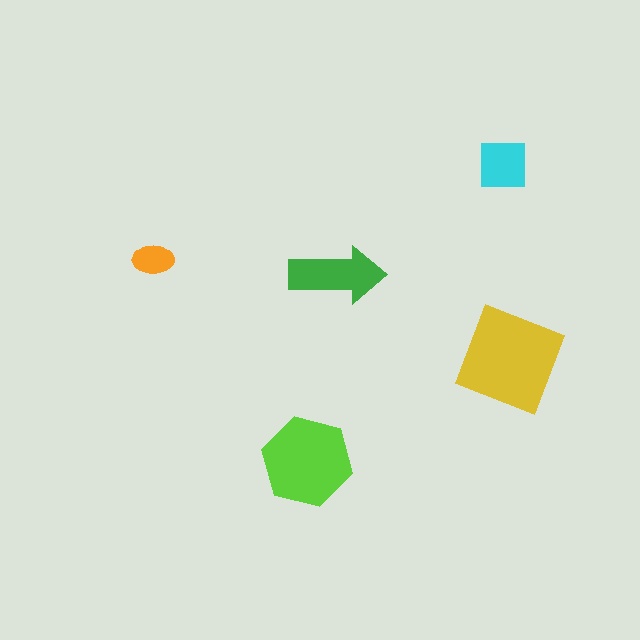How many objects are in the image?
There are 5 objects in the image.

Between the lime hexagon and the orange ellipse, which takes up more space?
The lime hexagon.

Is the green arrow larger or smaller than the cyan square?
Larger.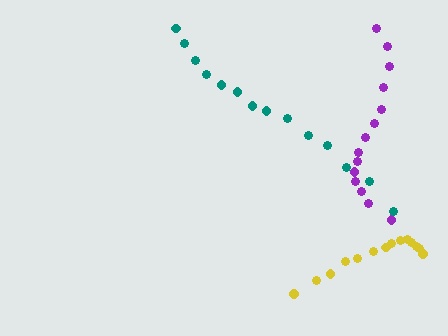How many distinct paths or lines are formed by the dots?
There are 3 distinct paths.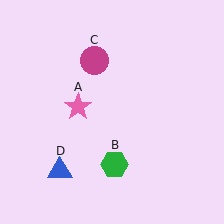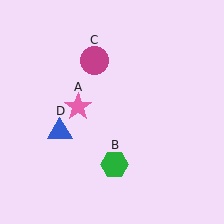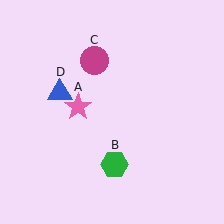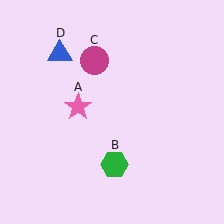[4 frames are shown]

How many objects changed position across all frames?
1 object changed position: blue triangle (object D).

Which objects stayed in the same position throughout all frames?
Pink star (object A) and green hexagon (object B) and magenta circle (object C) remained stationary.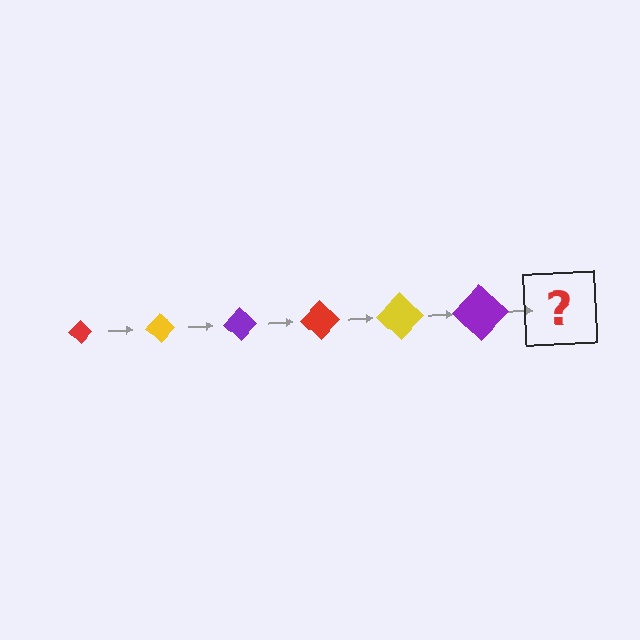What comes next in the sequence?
The next element should be a red diamond, larger than the previous one.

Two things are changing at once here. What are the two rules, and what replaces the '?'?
The two rules are that the diamond grows larger each step and the color cycles through red, yellow, and purple. The '?' should be a red diamond, larger than the previous one.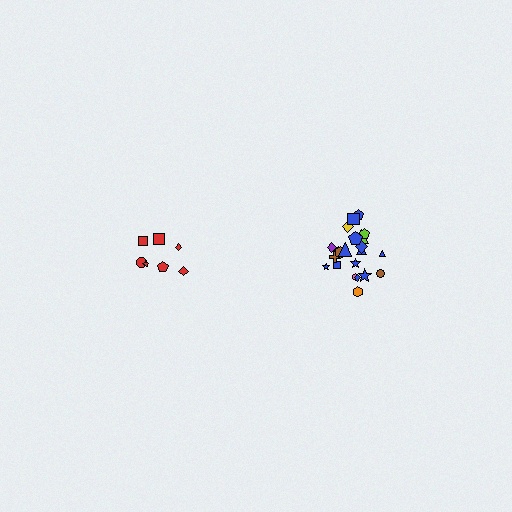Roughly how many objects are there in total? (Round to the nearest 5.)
Roughly 30 objects in total.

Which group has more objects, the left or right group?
The right group.